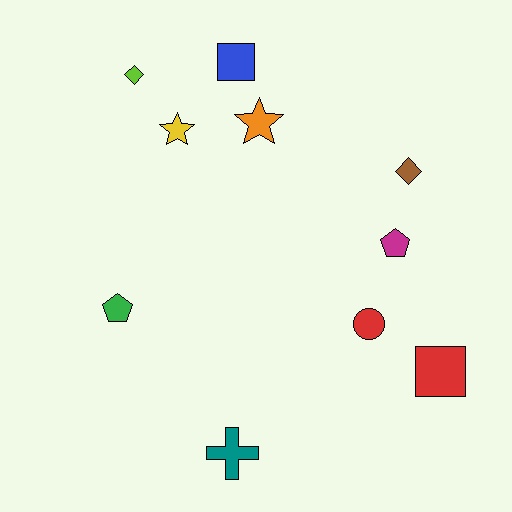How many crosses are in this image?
There is 1 cross.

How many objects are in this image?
There are 10 objects.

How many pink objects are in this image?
There are no pink objects.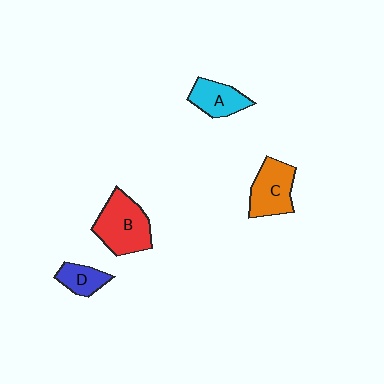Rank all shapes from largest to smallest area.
From largest to smallest: B (red), C (orange), A (cyan), D (blue).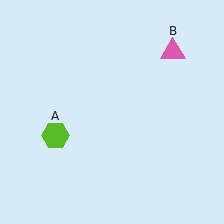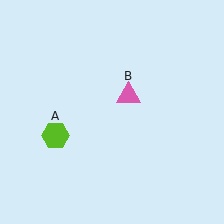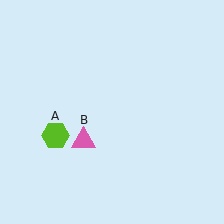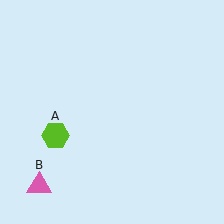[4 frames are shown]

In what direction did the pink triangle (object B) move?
The pink triangle (object B) moved down and to the left.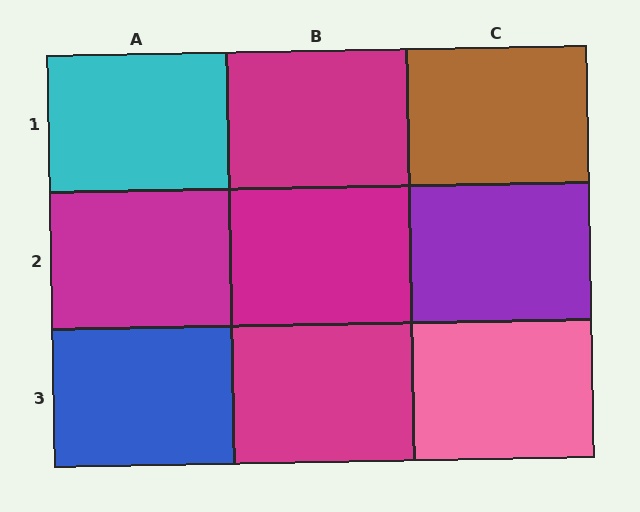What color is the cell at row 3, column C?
Pink.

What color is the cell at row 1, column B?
Magenta.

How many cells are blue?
1 cell is blue.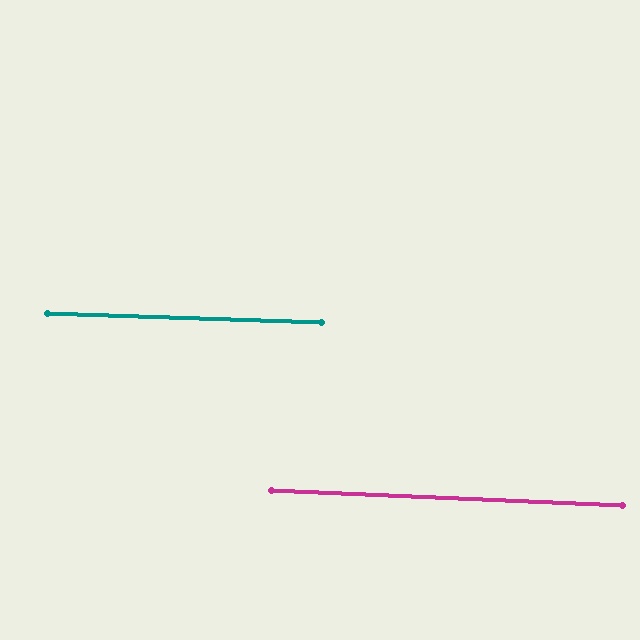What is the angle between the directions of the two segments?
Approximately 1 degree.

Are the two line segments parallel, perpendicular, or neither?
Parallel — their directions differ by only 0.6°.